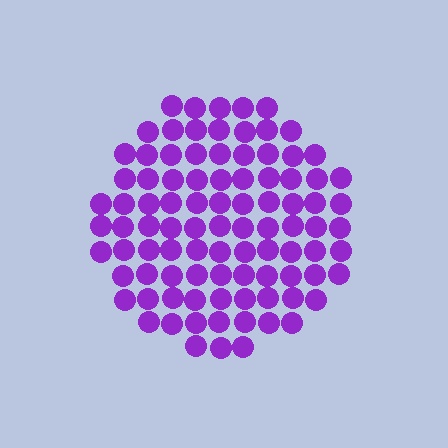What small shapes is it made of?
It is made of small circles.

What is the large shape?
The large shape is a circle.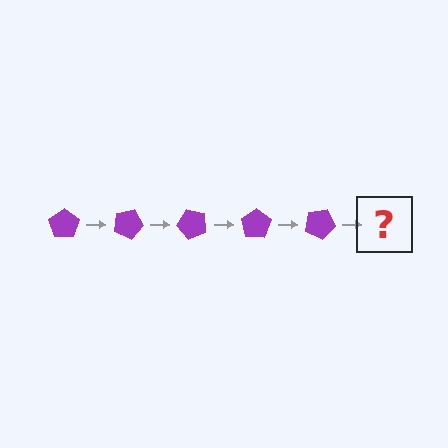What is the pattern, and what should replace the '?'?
The pattern is that the pentagon rotates 25 degrees each step. The '?' should be a purple pentagon rotated 125 degrees.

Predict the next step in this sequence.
The next step is a purple pentagon rotated 125 degrees.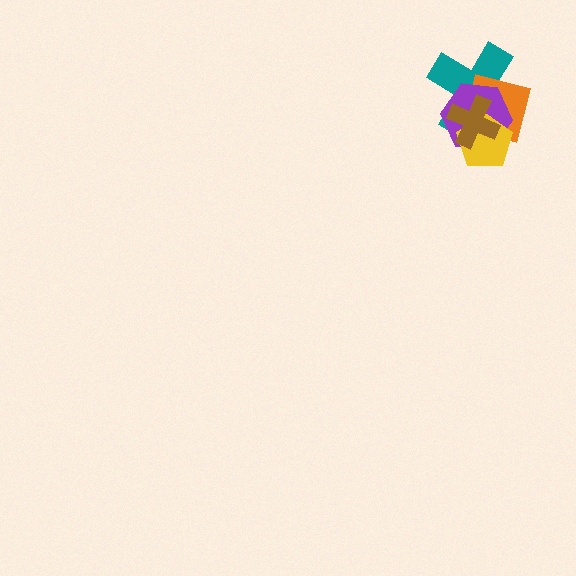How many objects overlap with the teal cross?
4 objects overlap with the teal cross.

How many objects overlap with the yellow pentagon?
4 objects overlap with the yellow pentagon.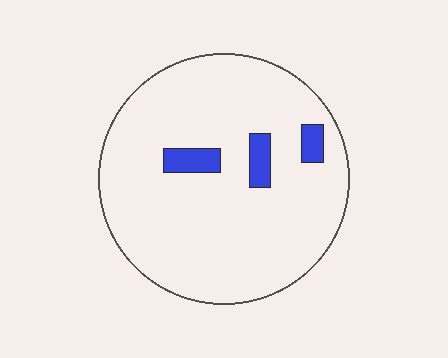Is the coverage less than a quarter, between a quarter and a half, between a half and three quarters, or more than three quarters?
Less than a quarter.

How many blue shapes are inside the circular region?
3.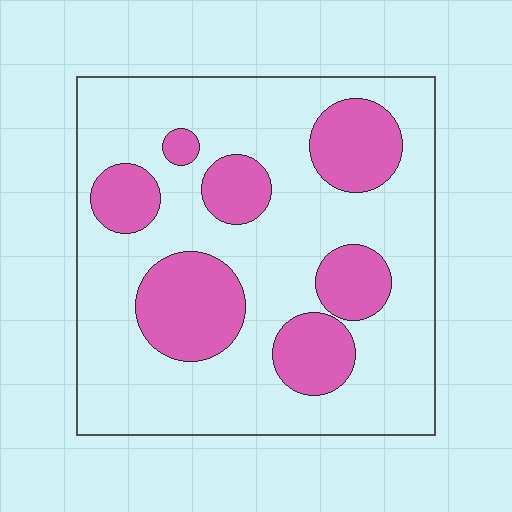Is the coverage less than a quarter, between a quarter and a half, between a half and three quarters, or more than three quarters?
Between a quarter and a half.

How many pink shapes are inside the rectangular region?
7.